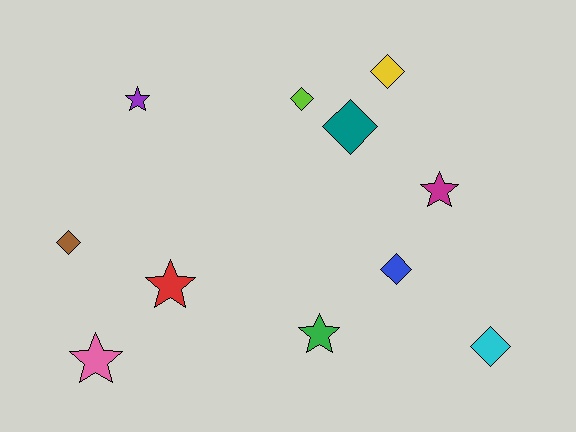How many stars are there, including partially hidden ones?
There are 5 stars.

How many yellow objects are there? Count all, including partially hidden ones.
There is 1 yellow object.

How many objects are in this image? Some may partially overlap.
There are 11 objects.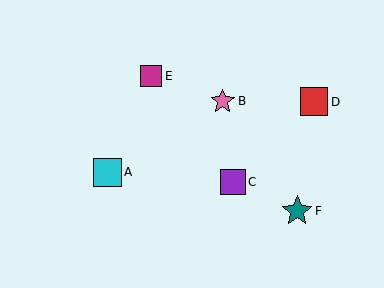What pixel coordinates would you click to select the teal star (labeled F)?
Click at (297, 211) to select the teal star F.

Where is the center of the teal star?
The center of the teal star is at (297, 211).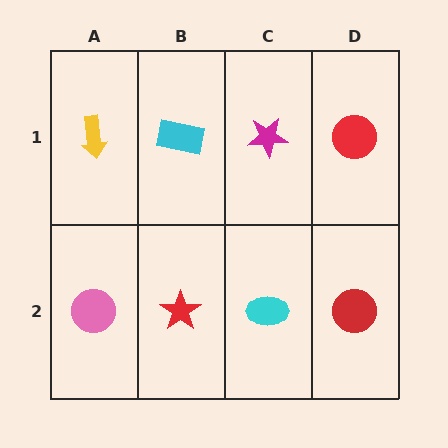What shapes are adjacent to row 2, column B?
A cyan rectangle (row 1, column B), a pink circle (row 2, column A), a cyan ellipse (row 2, column C).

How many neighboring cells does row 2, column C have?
3.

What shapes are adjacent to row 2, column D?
A red circle (row 1, column D), a cyan ellipse (row 2, column C).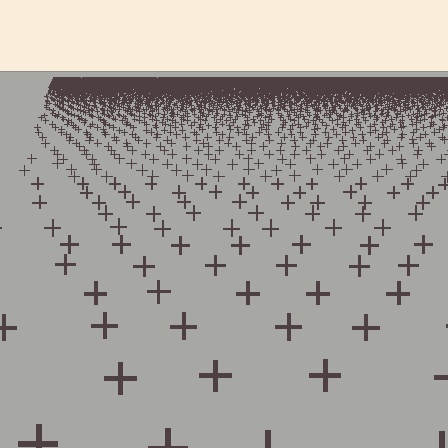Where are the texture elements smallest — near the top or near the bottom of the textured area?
Near the top.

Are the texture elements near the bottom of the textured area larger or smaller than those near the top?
Larger. Near the bottom, elements are closer to the viewer and appear at a bigger on-screen size.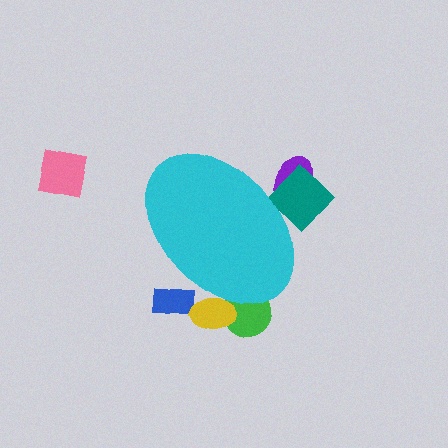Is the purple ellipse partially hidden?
Yes, the purple ellipse is partially hidden behind the cyan ellipse.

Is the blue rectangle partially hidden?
Yes, the blue rectangle is partially hidden behind the cyan ellipse.